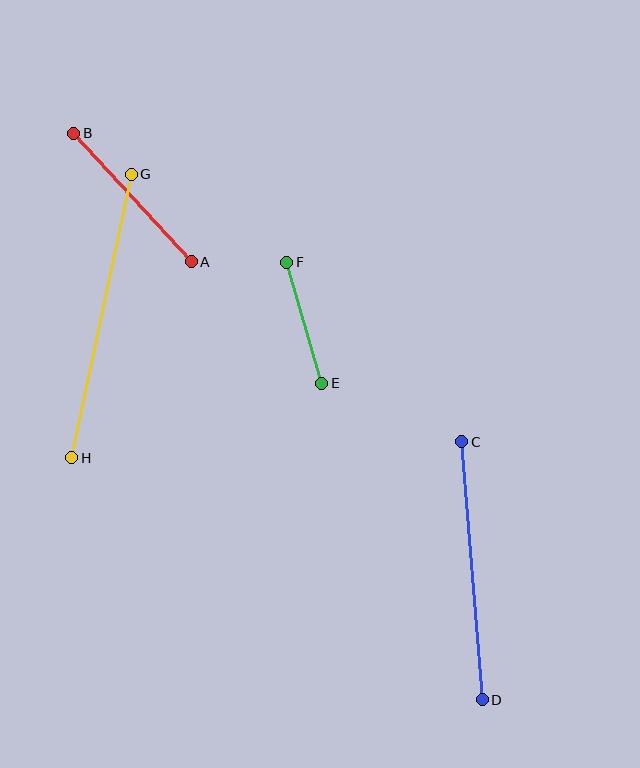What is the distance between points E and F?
The distance is approximately 126 pixels.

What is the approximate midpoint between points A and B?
The midpoint is at approximately (132, 198) pixels.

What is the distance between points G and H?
The distance is approximately 290 pixels.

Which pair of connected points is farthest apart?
Points G and H are farthest apart.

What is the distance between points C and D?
The distance is approximately 259 pixels.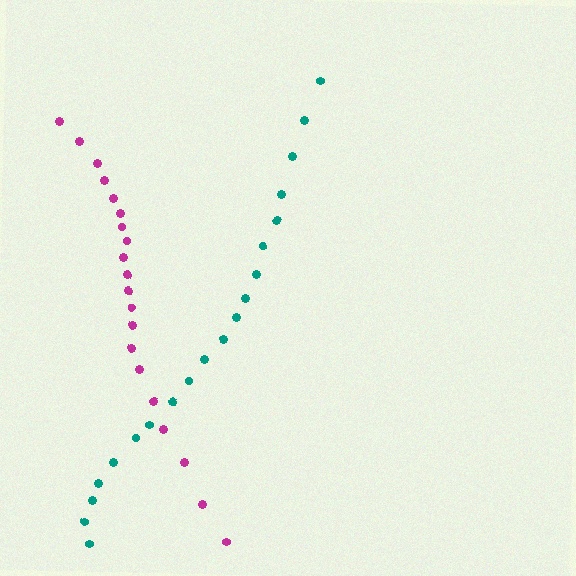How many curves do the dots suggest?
There are 2 distinct paths.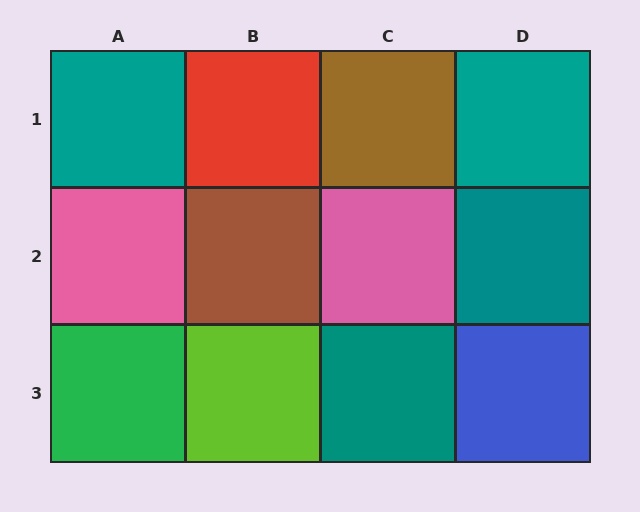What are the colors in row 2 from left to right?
Pink, brown, pink, teal.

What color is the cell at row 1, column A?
Teal.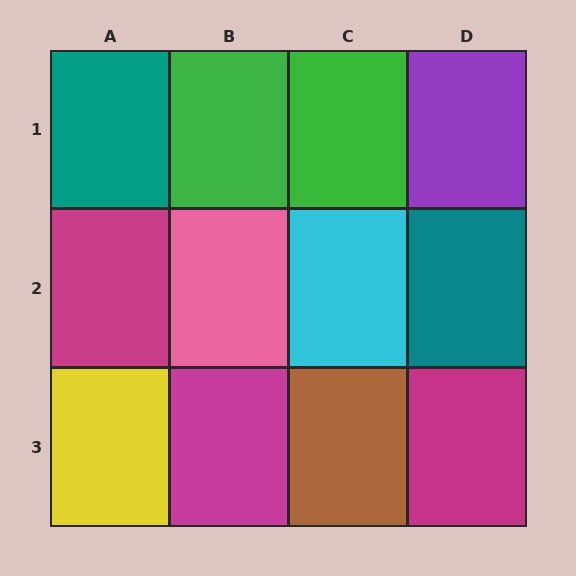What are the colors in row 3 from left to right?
Yellow, magenta, brown, magenta.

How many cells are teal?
2 cells are teal.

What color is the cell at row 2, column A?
Magenta.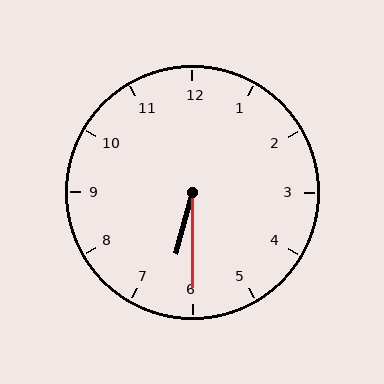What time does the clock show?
6:30.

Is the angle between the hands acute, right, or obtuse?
It is acute.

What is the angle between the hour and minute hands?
Approximately 15 degrees.